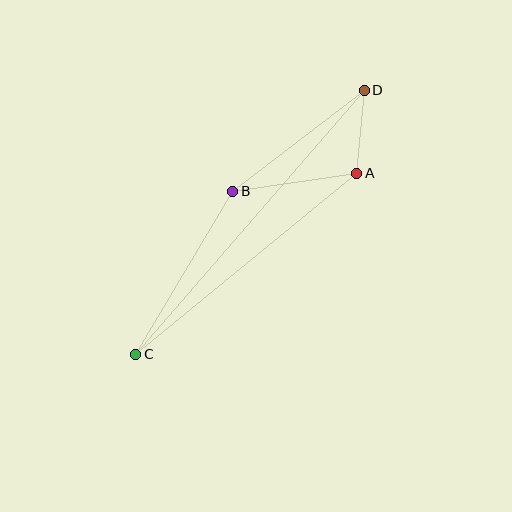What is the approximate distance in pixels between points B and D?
The distance between B and D is approximately 166 pixels.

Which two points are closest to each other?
Points A and D are closest to each other.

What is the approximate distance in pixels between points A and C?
The distance between A and C is approximately 286 pixels.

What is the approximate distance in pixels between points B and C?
The distance between B and C is approximately 189 pixels.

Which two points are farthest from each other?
Points C and D are farthest from each other.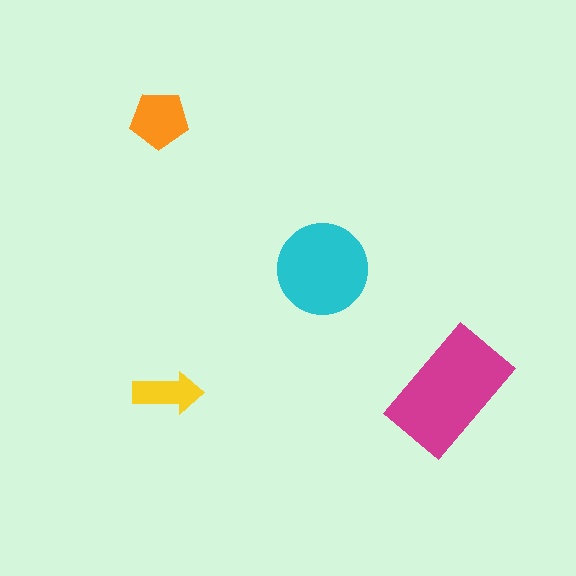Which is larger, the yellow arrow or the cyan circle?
The cyan circle.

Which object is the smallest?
The yellow arrow.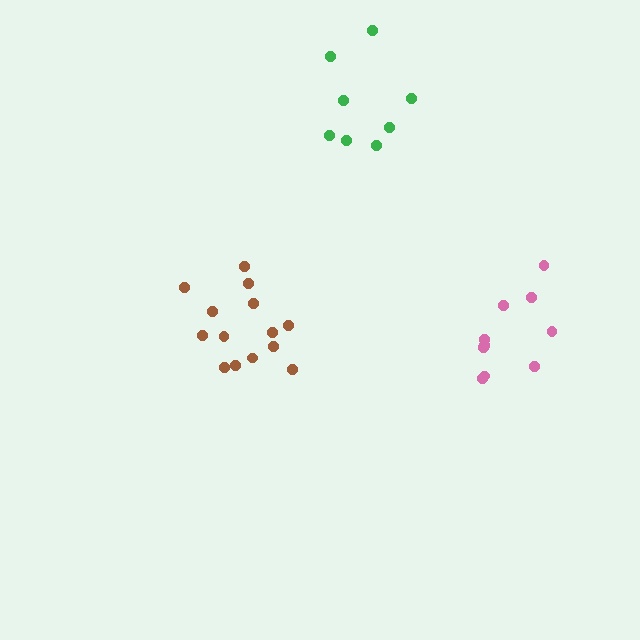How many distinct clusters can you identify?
There are 3 distinct clusters.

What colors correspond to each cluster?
The clusters are colored: pink, green, brown.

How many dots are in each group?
Group 1: 10 dots, Group 2: 8 dots, Group 3: 14 dots (32 total).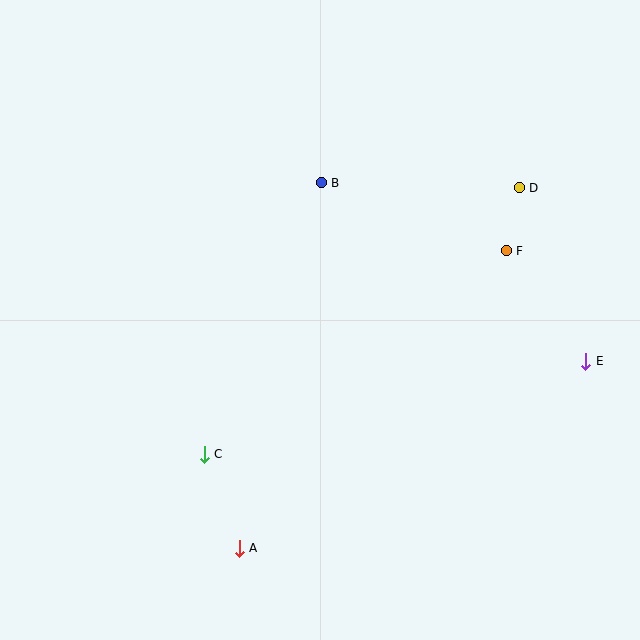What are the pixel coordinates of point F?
Point F is at (506, 251).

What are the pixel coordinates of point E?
Point E is at (586, 361).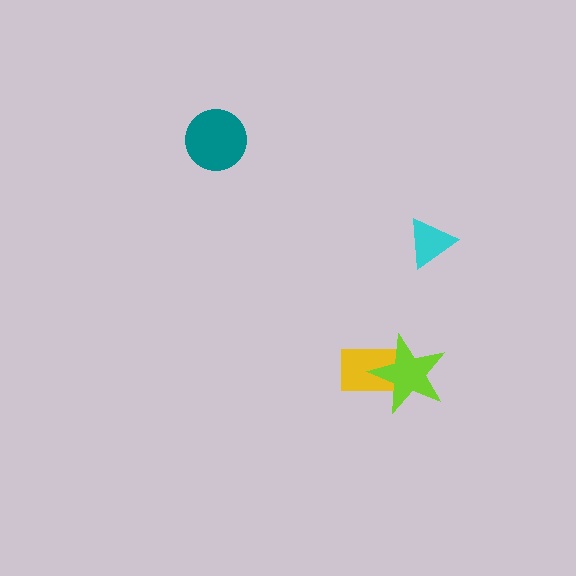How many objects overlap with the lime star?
1 object overlaps with the lime star.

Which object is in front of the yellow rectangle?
The lime star is in front of the yellow rectangle.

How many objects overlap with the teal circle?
0 objects overlap with the teal circle.